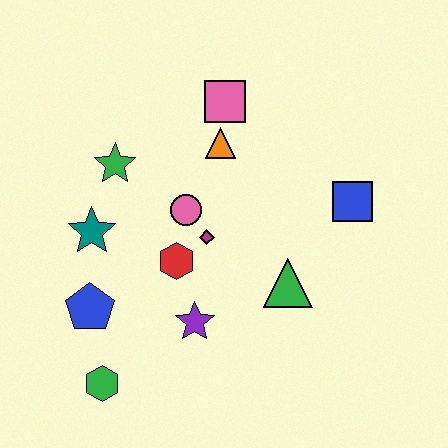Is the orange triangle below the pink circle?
No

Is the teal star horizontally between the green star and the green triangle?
No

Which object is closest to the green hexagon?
The blue pentagon is closest to the green hexagon.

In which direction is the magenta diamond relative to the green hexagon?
The magenta diamond is above the green hexagon.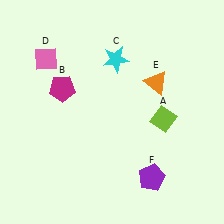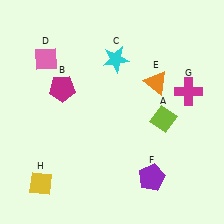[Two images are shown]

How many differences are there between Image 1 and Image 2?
There are 2 differences between the two images.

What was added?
A magenta cross (G), a yellow diamond (H) were added in Image 2.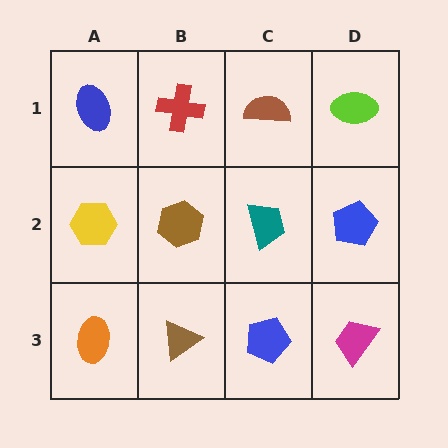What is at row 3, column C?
A blue pentagon.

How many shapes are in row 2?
4 shapes.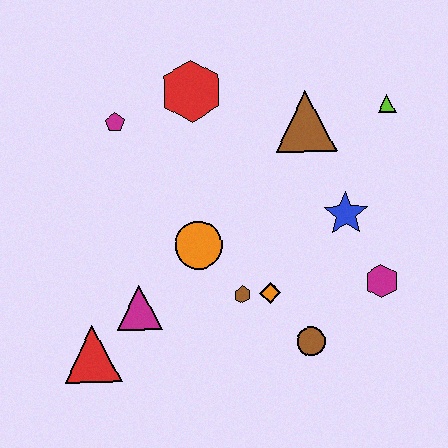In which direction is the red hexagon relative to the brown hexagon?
The red hexagon is above the brown hexagon.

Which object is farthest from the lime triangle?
The red triangle is farthest from the lime triangle.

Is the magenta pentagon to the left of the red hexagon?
Yes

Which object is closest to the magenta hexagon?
The blue star is closest to the magenta hexagon.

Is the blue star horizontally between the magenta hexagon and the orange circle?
Yes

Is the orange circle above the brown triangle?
No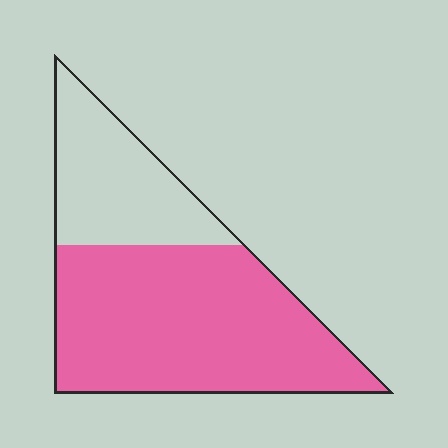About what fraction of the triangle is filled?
About two thirds (2/3).